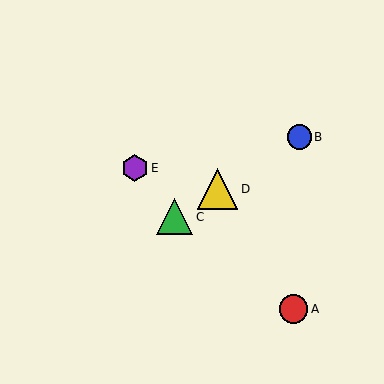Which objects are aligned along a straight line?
Objects B, C, D are aligned along a straight line.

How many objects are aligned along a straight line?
3 objects (B, C, D) are aligned along a straight line.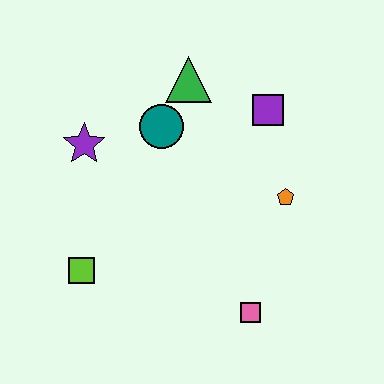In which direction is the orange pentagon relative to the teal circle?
The orange pentagon is to the right of the teal circle.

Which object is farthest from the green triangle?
The pink square is farthest from the green triangle.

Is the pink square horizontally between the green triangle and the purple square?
Yes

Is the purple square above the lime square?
Yes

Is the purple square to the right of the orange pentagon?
No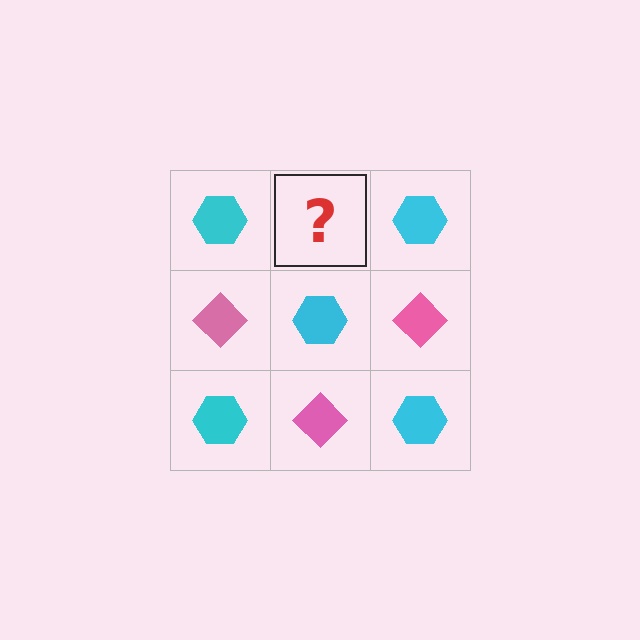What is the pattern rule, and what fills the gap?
The rule is that it alternates cyan hexagon and pink diamond in a checkerboard pattern. The gap should be filled with a pink diamond.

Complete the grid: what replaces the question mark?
The question mark should be replaced with a pink diamond.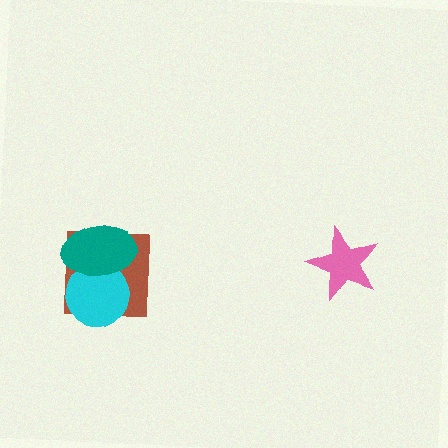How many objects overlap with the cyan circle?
2 objects overlap with the cyan circle.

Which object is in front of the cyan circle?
The teal ellipse is in front of the cyan circle.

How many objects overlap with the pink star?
0 objects overlap with the pink star.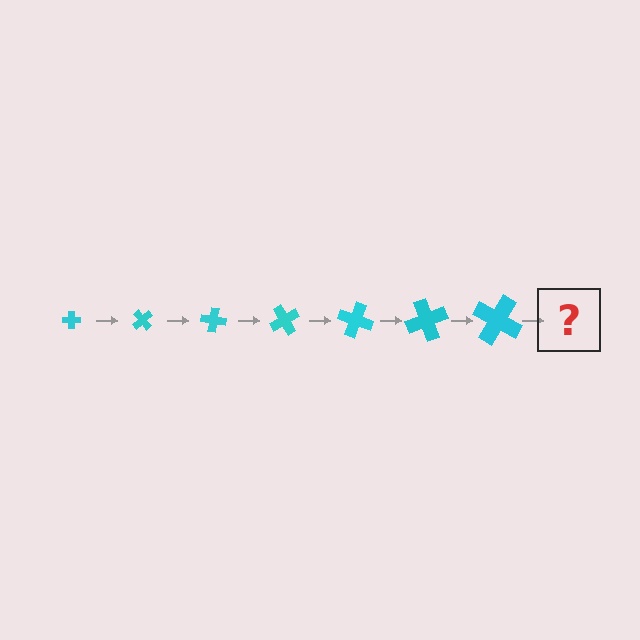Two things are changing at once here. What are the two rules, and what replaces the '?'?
The two rules are that the cross grows larger each step and it rotates 50 degrees each step. The '?' should be a cross, larger than the previous one and rotated 350 degrees from the start.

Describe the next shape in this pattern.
It should be a cross, larger than the previous one and rotated 350 degrees from the start.